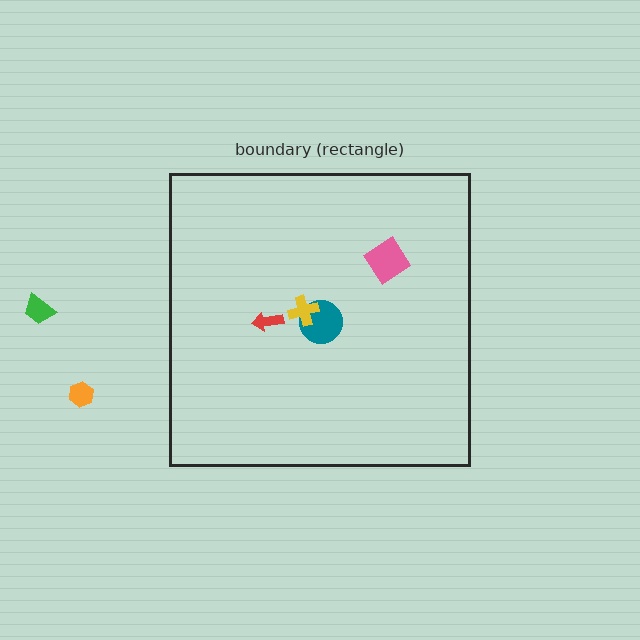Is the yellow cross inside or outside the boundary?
Inside.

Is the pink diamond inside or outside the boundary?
Inside.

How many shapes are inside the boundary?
4 inside, 2 outside.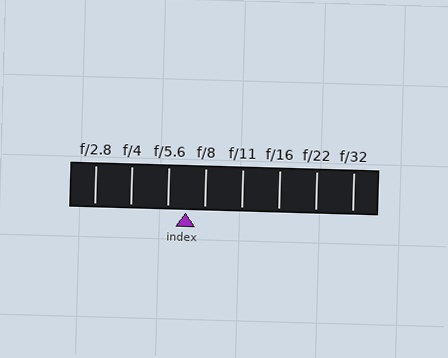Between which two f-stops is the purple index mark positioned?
The index mark is between f/5.6 and f/8.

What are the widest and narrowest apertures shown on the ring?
The widest aperture shown is f/2.8 and the narrowest is f/32.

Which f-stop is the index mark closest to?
The index mark is closest to f/5.6.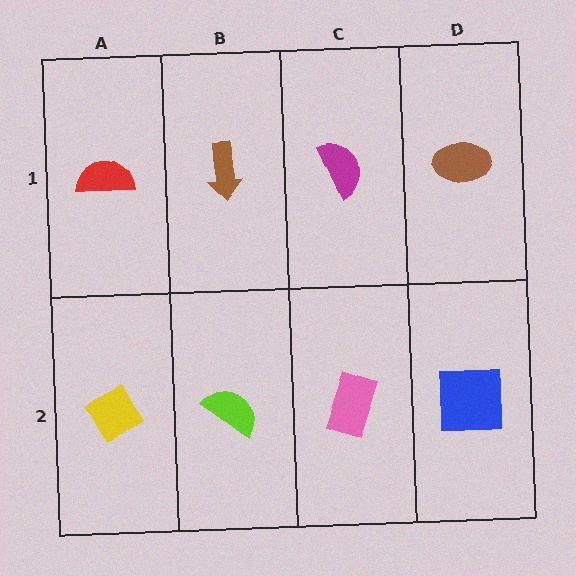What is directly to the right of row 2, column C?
A blue square.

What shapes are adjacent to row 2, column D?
A brown ellipse (row 1, column D), a pink rectangle (row 2, column C).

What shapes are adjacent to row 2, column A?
A red semicircle (row 1, column A), a lime semicircle (row 2, column B).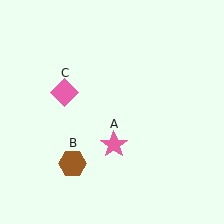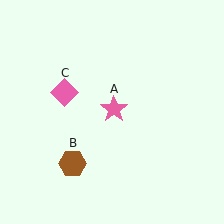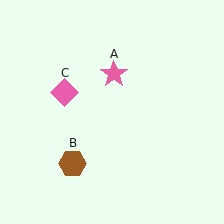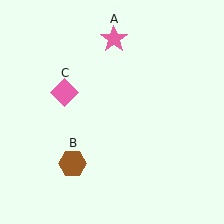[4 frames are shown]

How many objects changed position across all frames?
1 object changed position: pink star (object A).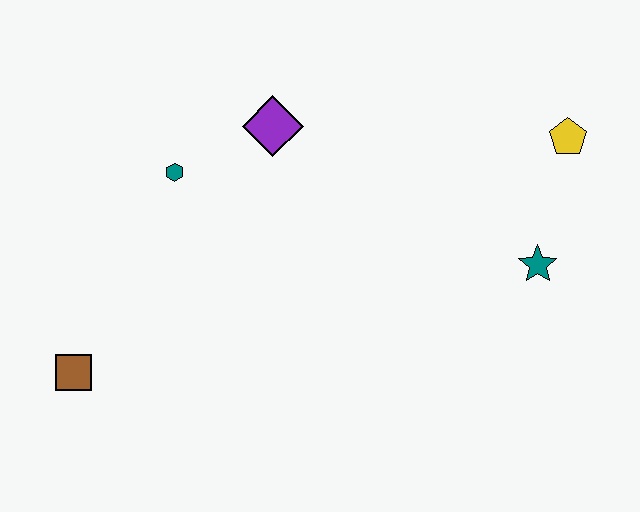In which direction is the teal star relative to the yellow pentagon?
The teal star is below the yellow pentagon.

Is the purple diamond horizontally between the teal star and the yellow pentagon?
No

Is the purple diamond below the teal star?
No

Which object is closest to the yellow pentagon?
The teal star is closest to the yellow pentagon.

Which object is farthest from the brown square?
The yellow pentagon is farthest from the brown square.